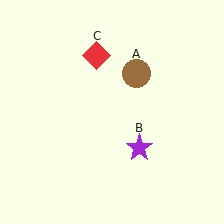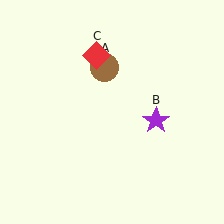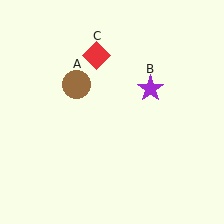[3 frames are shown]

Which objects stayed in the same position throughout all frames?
Red diamond (object C) remained stationary.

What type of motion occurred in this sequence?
The brown circle (object A), purple star (object B) rotated counterclockwise around the center of the scene.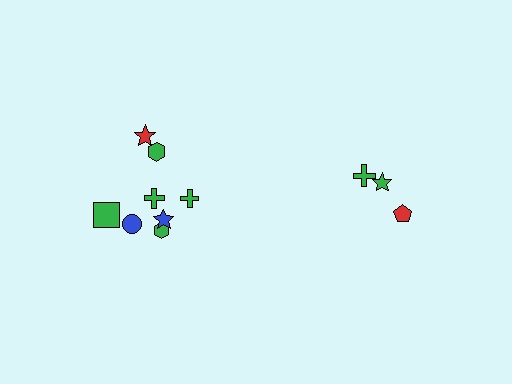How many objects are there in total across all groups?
There are 11 objects.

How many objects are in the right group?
There are 3 objects.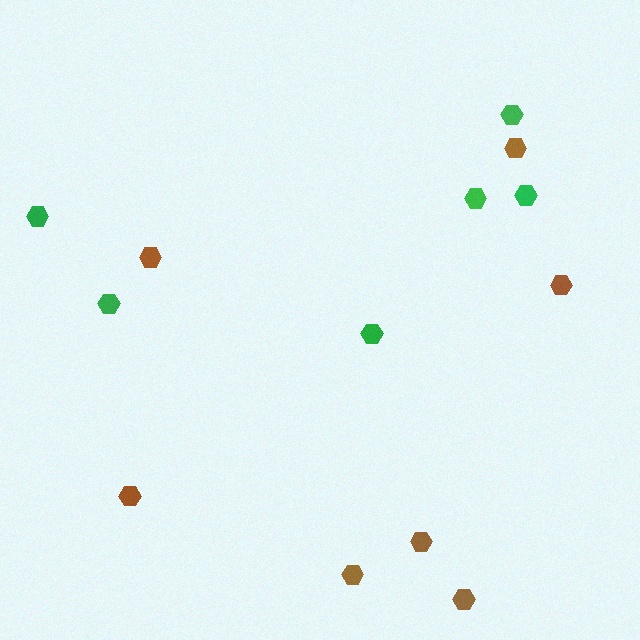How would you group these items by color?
There are 2 groups: one group of brown hexagons (7) and one group of green hexagons (6).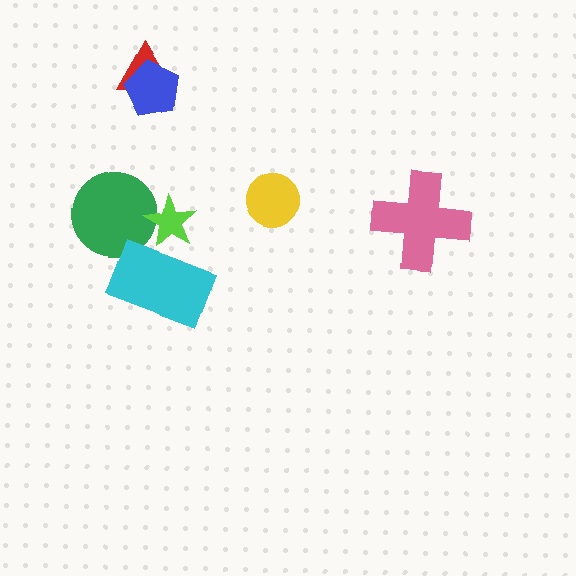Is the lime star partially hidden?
Yes, it is partially covered by another shape.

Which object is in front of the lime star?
The cyan rectangle is in front of the lime star.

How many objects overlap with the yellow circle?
0 objects overlap with the yellow circle.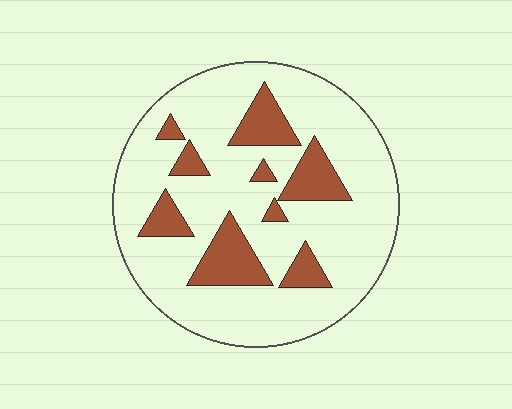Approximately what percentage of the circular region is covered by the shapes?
Approximately 20%.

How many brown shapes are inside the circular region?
9.